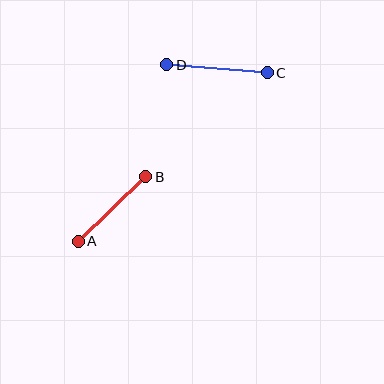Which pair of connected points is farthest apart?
Points C and D are farthest apart.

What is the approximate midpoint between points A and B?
The midpoint is at approximately (112, 209) pixels.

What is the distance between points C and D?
The distance is approximately 100 pixels.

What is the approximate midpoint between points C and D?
The midpoint is at approximately (217, 69) pixels.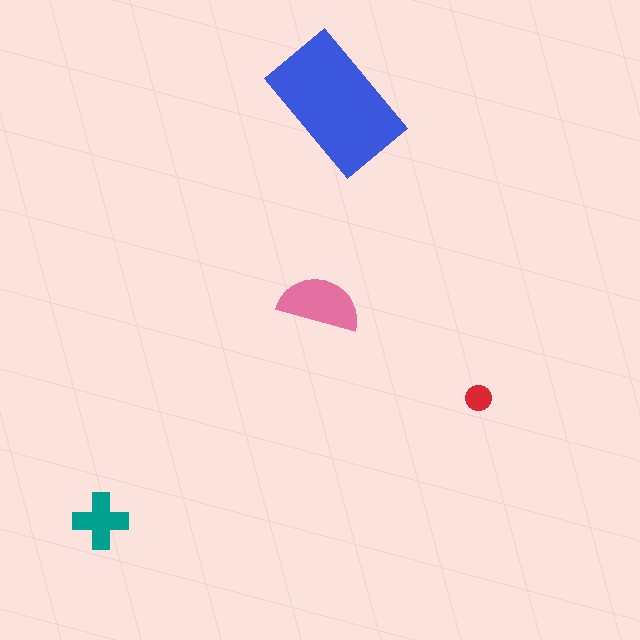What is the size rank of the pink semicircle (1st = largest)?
2nd.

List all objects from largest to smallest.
The blue rectangle, the pink semicircle, the teal cross, the red circle.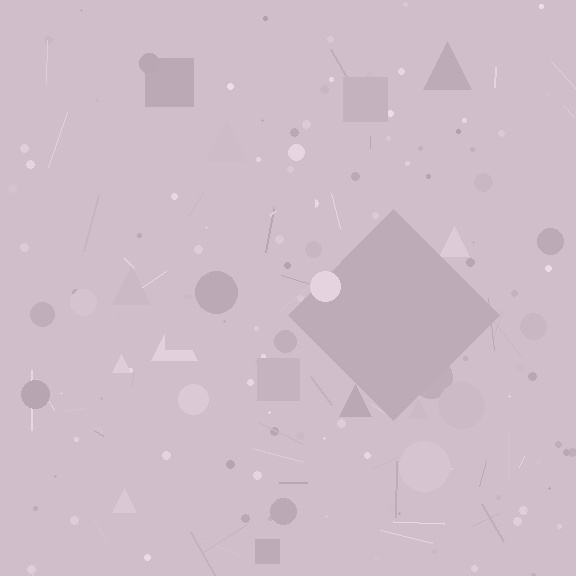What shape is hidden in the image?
A diamond is hidden in the image.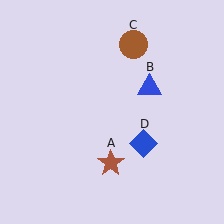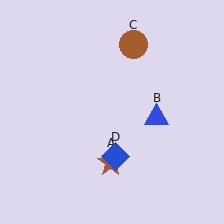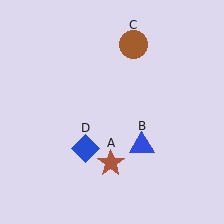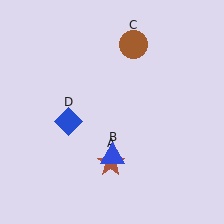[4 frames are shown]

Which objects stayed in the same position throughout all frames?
Brown star (object A) and brown circle (object C) remained stationary.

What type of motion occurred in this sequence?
The blue triangle (object B), blue diamond (object D) rotated clockwise around the center of the scene.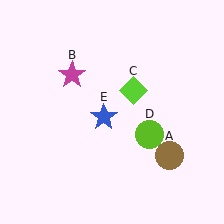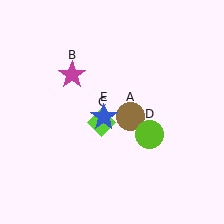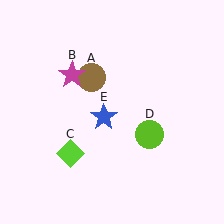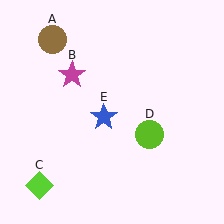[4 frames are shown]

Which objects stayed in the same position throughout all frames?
Magenta star (object B) and lime circle (object D) and blue star (object E) remained stationary.